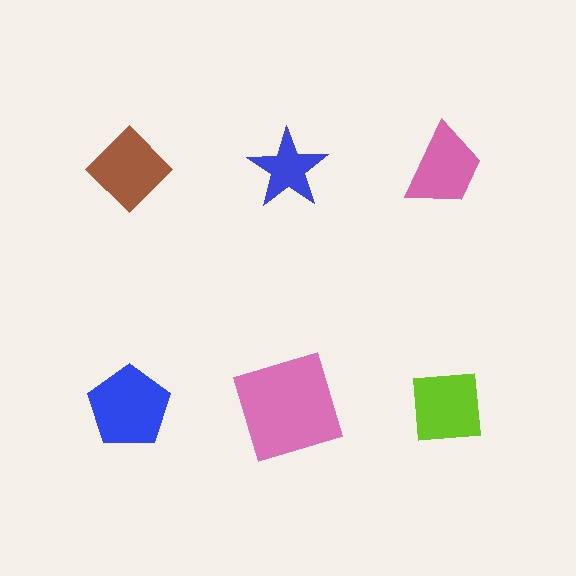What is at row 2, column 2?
A pink square.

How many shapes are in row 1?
3 shapes.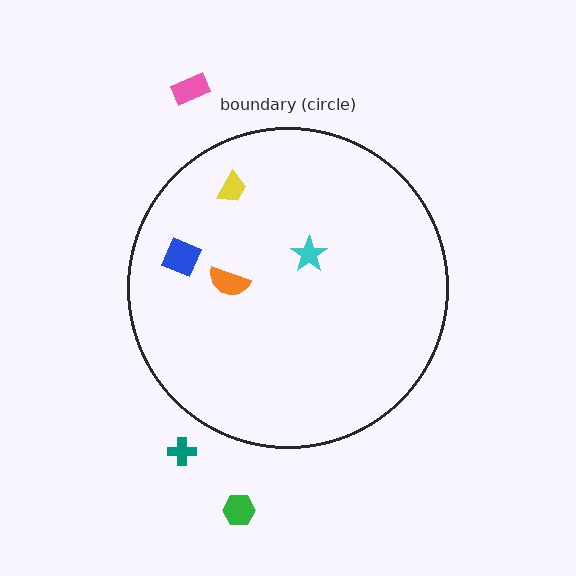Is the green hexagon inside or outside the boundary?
Outside.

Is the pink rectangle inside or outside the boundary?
Outside.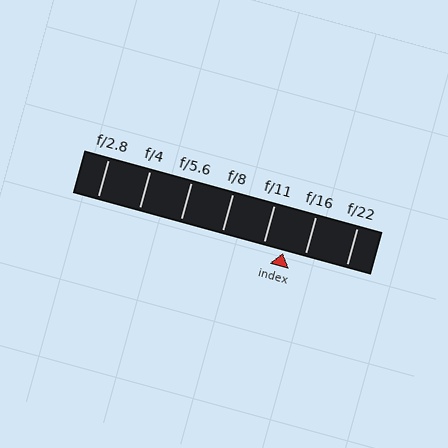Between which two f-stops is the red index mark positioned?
The index mark is between f/11 and f/16.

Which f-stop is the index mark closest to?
The index mark is closest to f/11.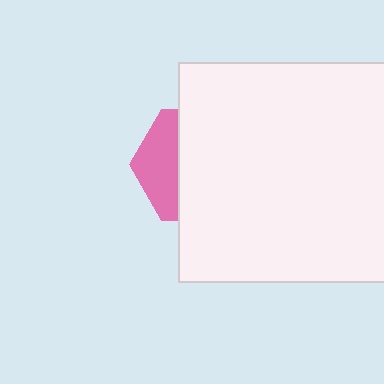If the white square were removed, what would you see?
You would see the complete pink hexagon.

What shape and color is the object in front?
The object in front is a white square.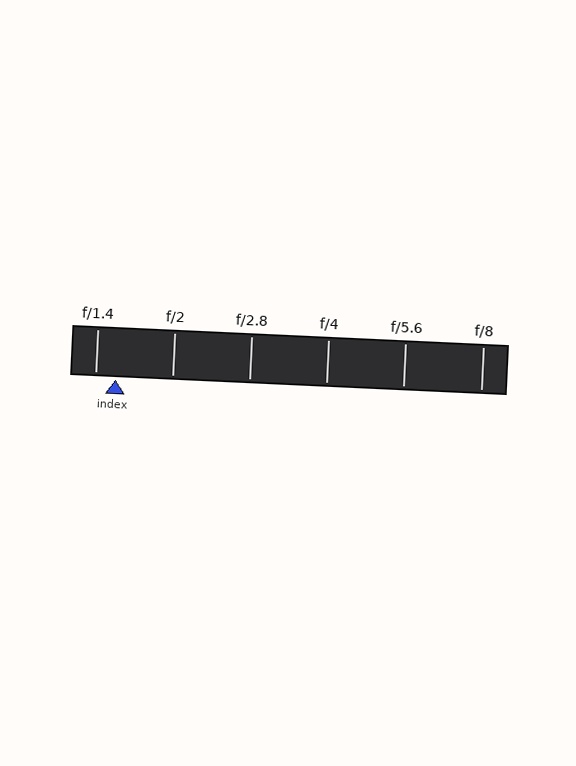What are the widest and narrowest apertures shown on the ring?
The widest aperture shown is f/1.4 and the narrowest is f/8.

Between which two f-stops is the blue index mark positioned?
The index mark is between f/1.4 and f/2.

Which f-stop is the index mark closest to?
The index mark is closest to f/1.4.